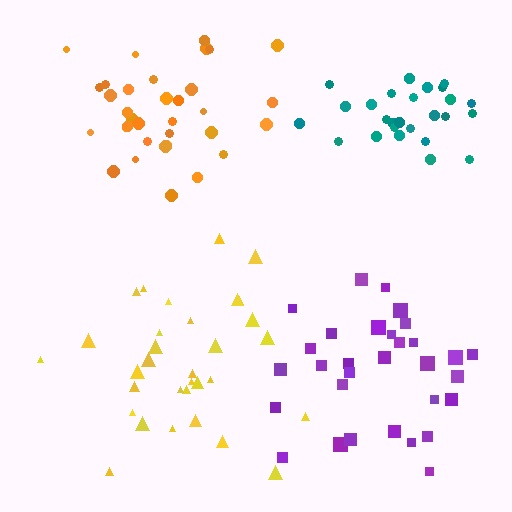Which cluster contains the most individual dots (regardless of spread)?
Orange (35).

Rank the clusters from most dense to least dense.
orange, teal, purple, yellow.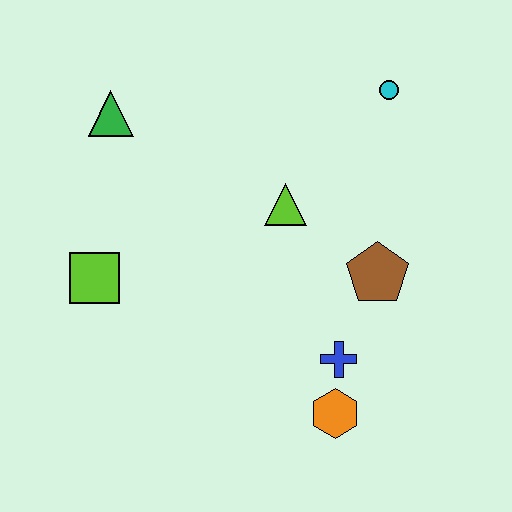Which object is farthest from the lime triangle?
The orange hexagon is farthest from the lime triangle.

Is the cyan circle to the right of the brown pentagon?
Yes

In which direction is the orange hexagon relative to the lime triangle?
The orange hexagon is below the lime triangle.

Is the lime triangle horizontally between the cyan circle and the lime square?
Yes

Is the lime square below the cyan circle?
Yes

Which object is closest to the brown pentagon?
The blue cross is closest to the brown pentagon.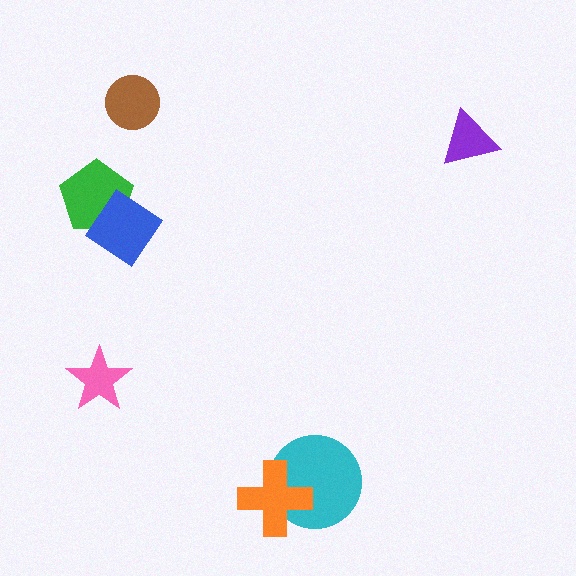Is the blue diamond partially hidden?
No, no other shape covers it.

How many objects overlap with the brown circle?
0 objects overlap with the brown circle.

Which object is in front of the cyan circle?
The orange cross is in front of the cyan circle.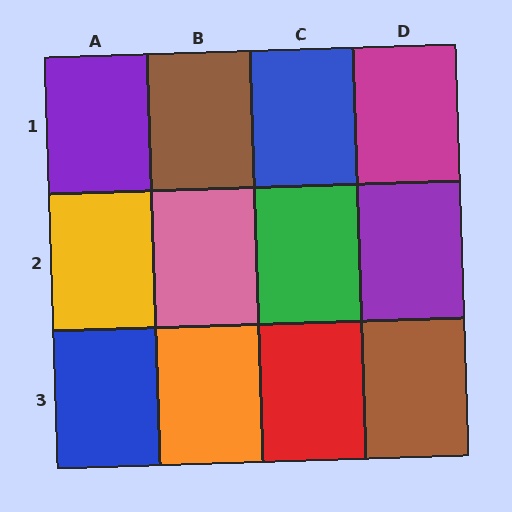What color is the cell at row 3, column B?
Orange.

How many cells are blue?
2 cells are blue.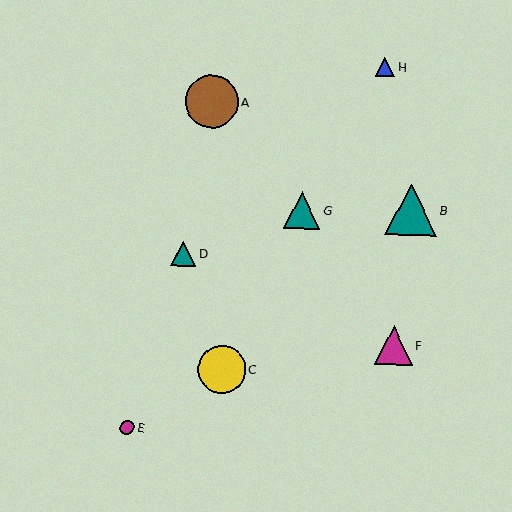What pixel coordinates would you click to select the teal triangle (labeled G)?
Click at (302, 211) to select the teal triangle G.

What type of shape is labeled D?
Shape D is a teal triangle.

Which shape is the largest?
The brown circle (labeled A) is the largest.